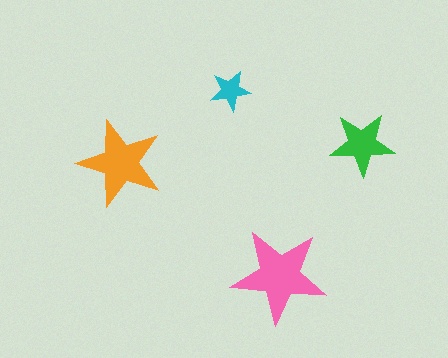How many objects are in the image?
There are 4 objects in the image.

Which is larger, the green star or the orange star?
The orange one.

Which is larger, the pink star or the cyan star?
The pink one.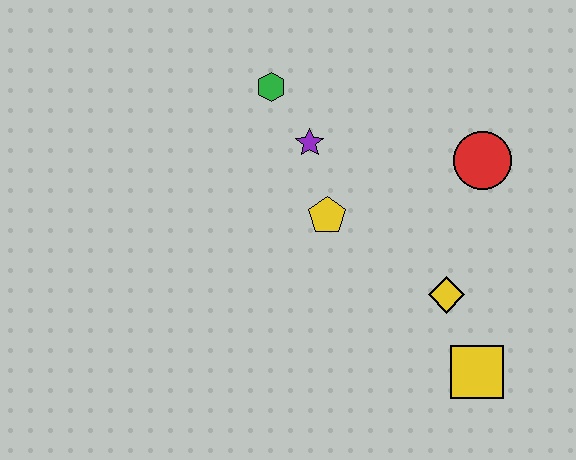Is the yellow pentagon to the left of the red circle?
Yes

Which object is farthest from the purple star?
The yellow square is farthest from the purple star.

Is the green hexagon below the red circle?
No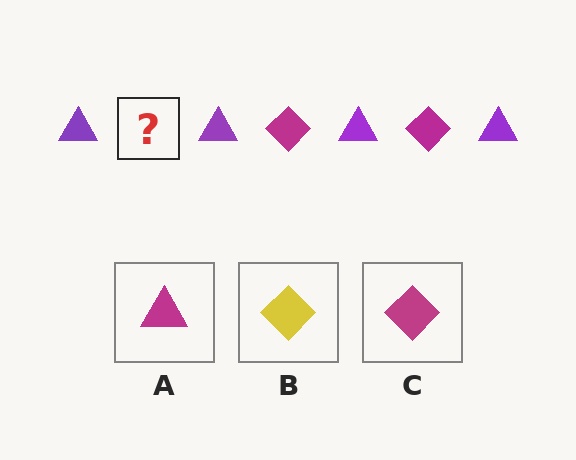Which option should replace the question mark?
Option C.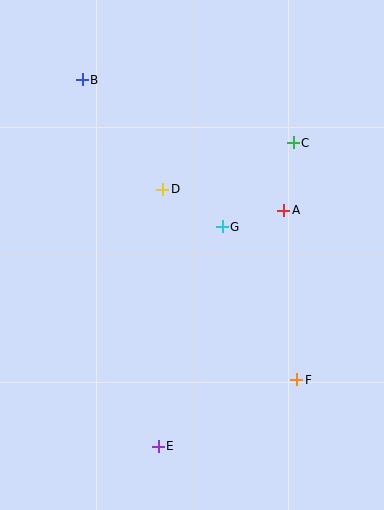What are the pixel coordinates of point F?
Point F is at (297, 380).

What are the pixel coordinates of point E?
Point E is at (158, 446).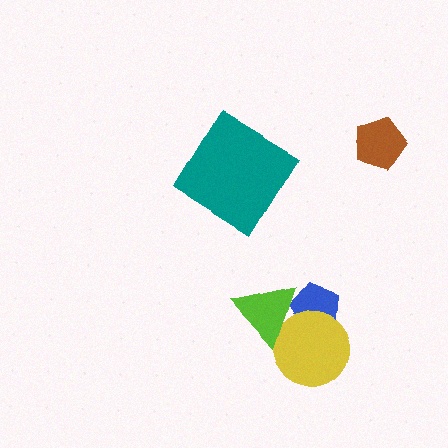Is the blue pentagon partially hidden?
Yes, it is partially covered by another shape.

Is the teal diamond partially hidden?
No, no other shape covers it.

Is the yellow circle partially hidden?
Yes, it is partially covered by another shape.